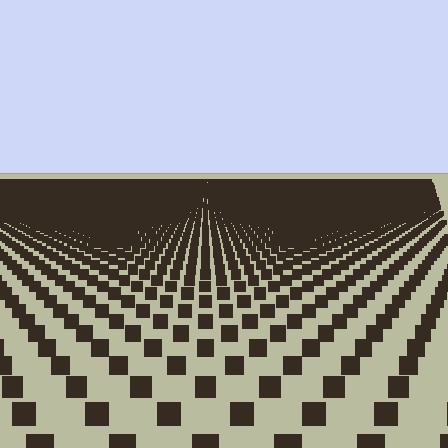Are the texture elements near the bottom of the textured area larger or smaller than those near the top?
Larger. Near the bottom, elements are closer to the viewer and appear at a bigger on-screen size.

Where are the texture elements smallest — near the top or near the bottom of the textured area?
Near the top.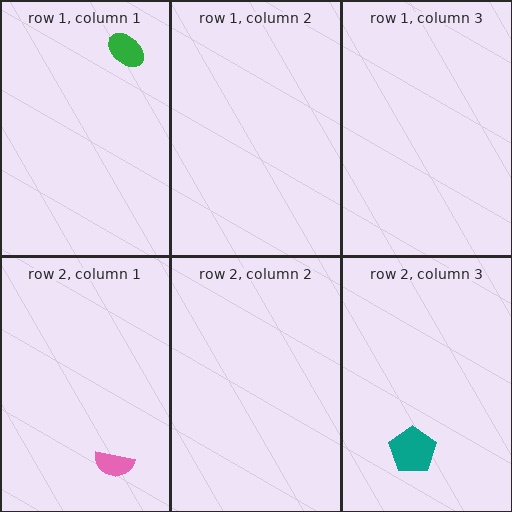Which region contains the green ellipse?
The row 1, column 1 region.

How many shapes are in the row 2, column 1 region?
1.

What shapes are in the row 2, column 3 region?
The teal pentagon.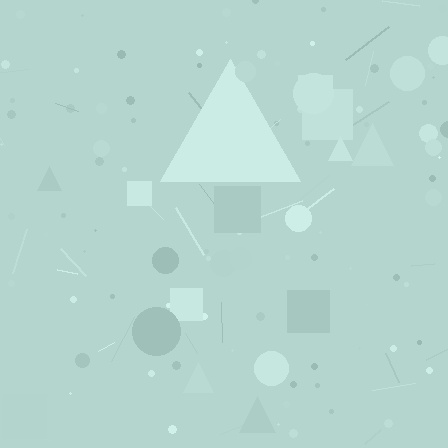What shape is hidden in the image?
A triangle is hidden in the image.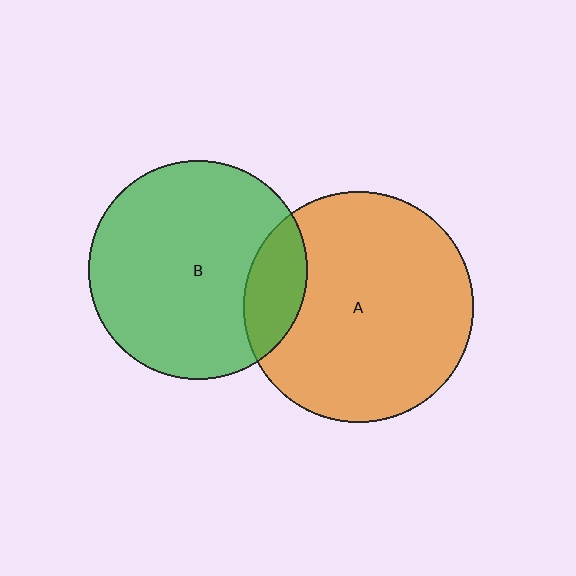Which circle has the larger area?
Circle A (orange).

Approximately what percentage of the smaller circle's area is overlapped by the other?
Approximately 15%.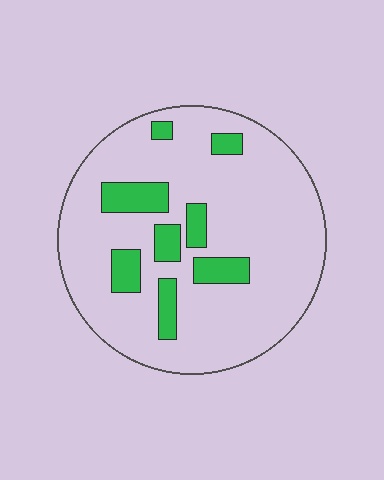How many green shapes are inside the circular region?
8.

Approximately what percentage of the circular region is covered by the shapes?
Approximately 15%.